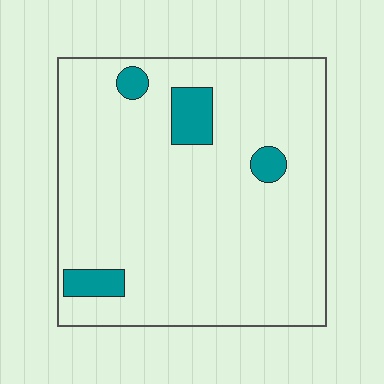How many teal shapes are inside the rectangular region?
4.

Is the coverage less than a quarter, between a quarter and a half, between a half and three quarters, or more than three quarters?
Less than a quarter.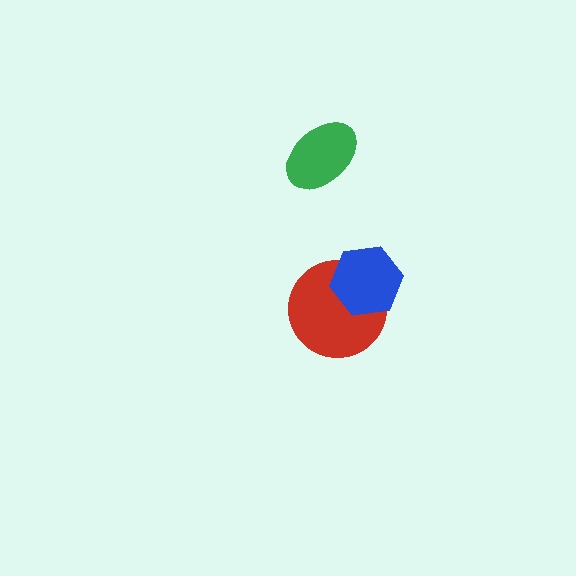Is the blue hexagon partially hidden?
No, no other shape covers it.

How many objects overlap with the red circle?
1 object overlaps with the red circle.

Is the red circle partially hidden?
Yes, it is partially covered by another shape.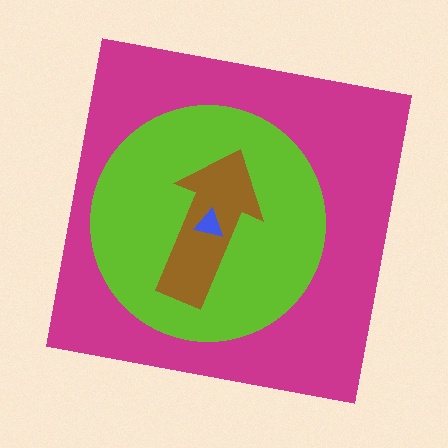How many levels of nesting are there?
4.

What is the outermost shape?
The magenta square.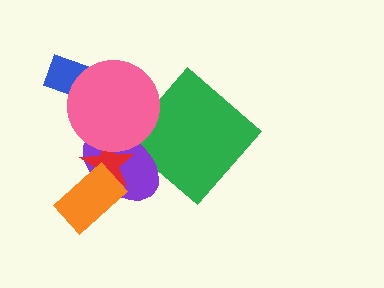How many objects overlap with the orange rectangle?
2 objects overlap with the orange rectangle.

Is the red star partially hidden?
Yes, it is partially covered by another shape.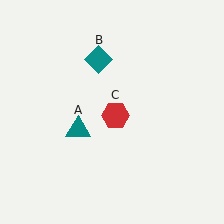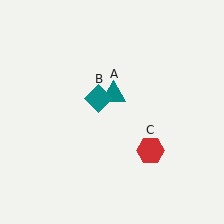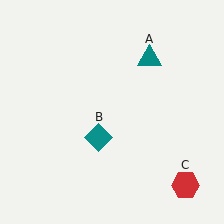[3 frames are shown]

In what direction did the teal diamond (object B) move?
The teal diamond (object B) moved down.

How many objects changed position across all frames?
3 objects changed position: teal triangle (object A), teal diamond (object B), red hexagon (object C).